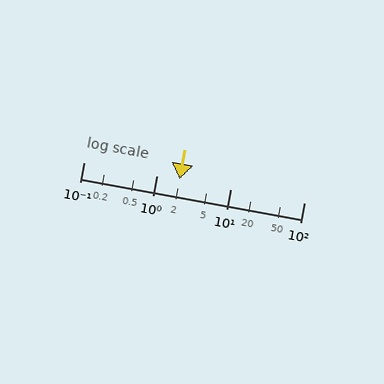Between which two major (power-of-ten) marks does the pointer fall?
The pointer is between 1 and 10.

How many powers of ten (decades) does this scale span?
The scale spans 3 decades, from 0.1 to 100.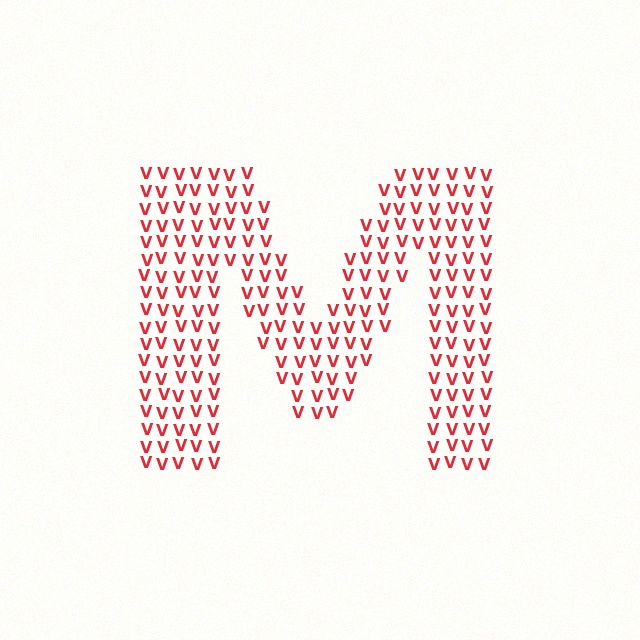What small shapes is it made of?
It is made of small letter V's.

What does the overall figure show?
The overall figure shows the letter M.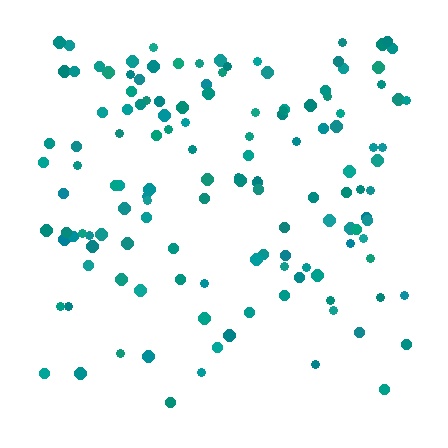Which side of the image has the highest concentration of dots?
The top.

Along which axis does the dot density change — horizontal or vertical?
Vertical.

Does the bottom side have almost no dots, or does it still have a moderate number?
Still a moderate number, just noticeably fewer than the top.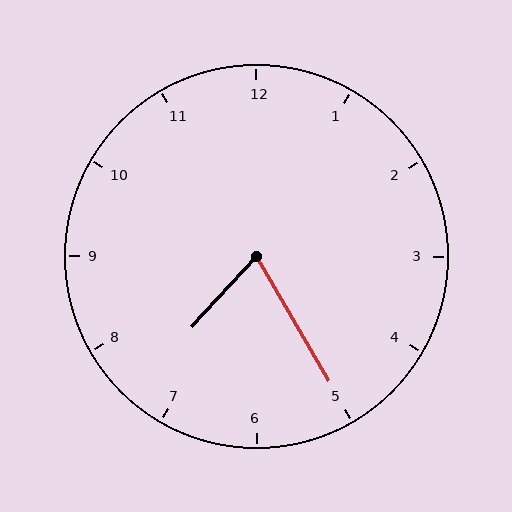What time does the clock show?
7:25.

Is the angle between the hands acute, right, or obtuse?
It is acute.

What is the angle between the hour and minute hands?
Approximately 72 degrees.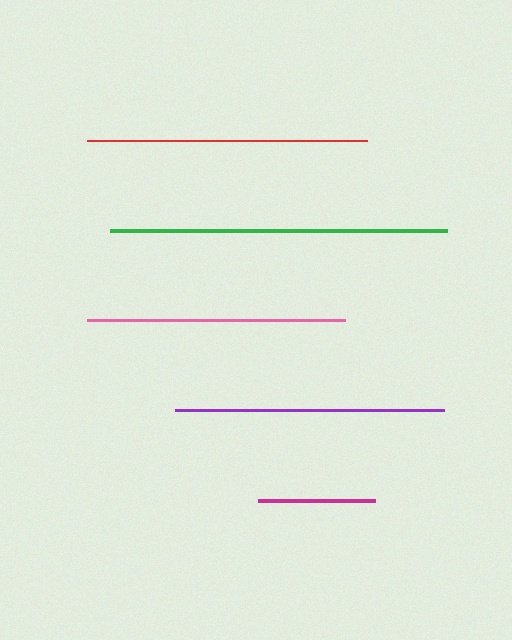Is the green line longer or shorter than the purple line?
The green line is longer than the purple line.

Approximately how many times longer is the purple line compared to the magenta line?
The purple line is approximately 2.3 times the length of the magenta line.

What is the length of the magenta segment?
The magenta segment is approximately 117 pixels long.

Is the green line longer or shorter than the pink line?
The green line is longer than the pink line.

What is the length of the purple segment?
The purple segment is approximately 268 pixels long.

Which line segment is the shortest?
The magenta line is the shortest at approximately 117 pixels.